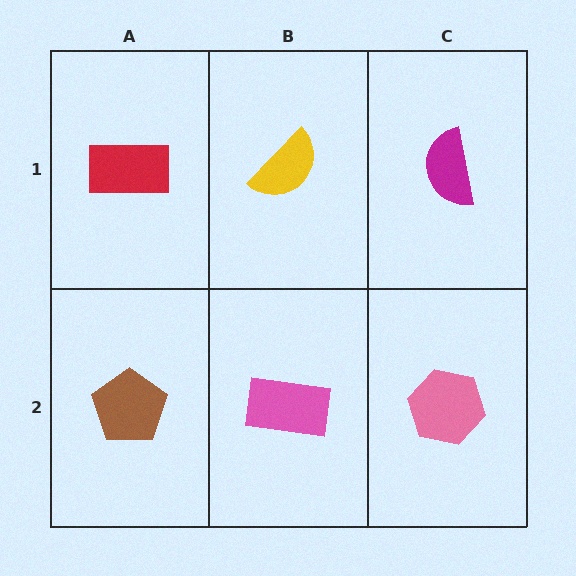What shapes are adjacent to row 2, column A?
A red rectangle (row 1, column A), a pink rectangle (row 2, column B).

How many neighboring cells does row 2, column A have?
2.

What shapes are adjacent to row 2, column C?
A magenta semicircle (row 1, column C), a pink rectangle (row 2, column B).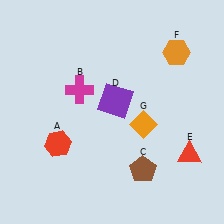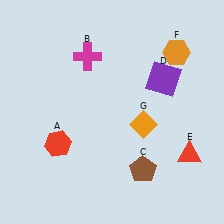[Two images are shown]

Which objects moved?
The objects that moved are: the magenta cross (B), the purple square (D).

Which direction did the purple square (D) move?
The purple square (D) moved right.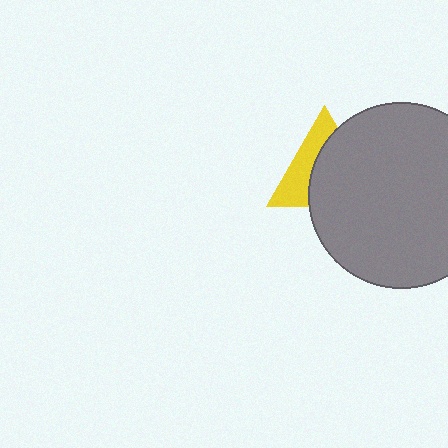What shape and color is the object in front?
The object in front is a gray circle.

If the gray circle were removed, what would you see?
You would see the complete yellow triangle.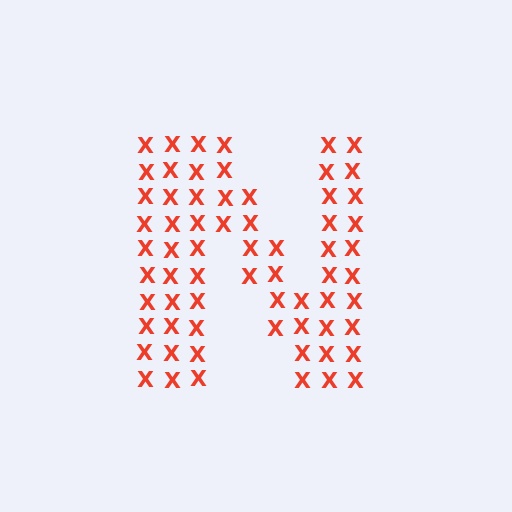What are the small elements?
The small elements are letter X's.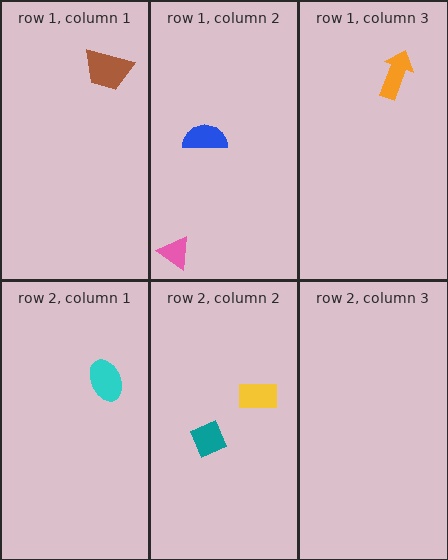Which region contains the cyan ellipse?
The row 2, column 1 region.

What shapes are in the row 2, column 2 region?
The teal diamond, the yellow rectangle.